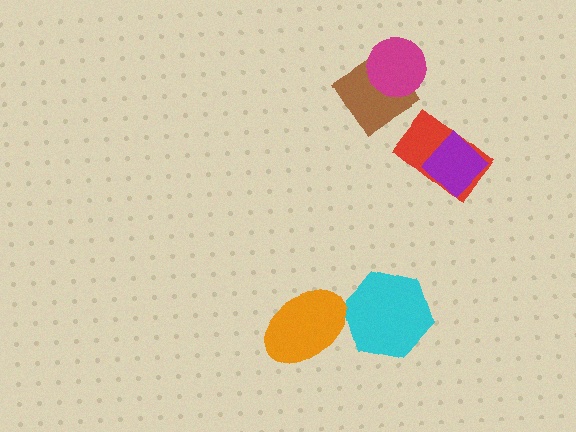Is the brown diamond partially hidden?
Yes, it is partially covered by another shape.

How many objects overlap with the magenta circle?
1 object overlaps with the magenta circle.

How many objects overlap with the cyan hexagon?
0 objects overlap with the cyan hexagon.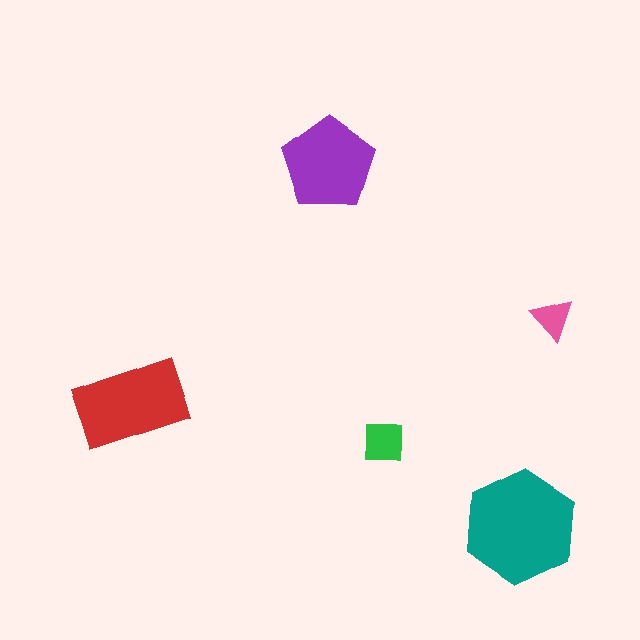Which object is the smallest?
The pink triangle.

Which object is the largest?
The teal hexagon.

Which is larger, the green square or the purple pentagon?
The purple pentagon.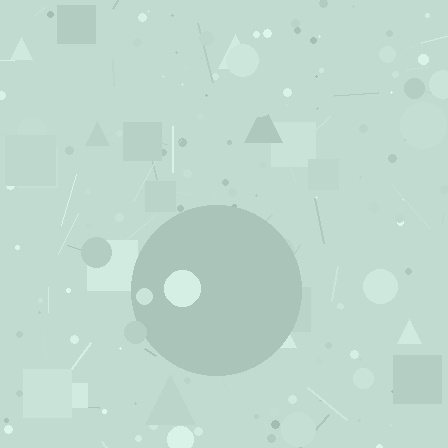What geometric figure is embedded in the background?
A circle is embedded in the background.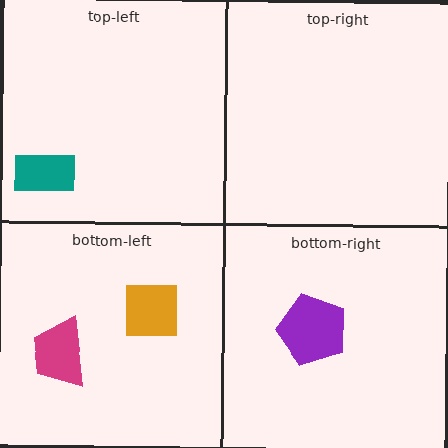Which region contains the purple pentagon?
The bottom-right region.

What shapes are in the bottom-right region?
The purple pentagon.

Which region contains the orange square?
The bottom-left region.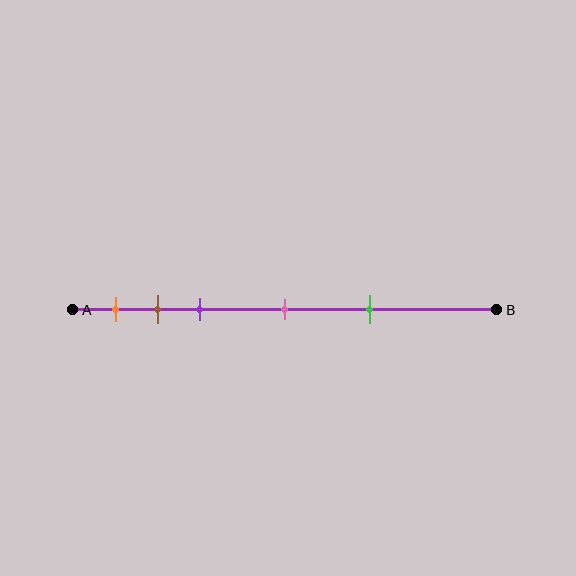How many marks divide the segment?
There are 5 marks dividing the segment.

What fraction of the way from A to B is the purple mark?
The purple mark is approximately 30% (0.3) of the way from A to B.